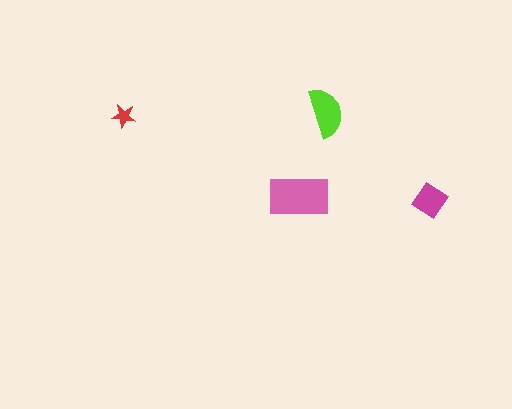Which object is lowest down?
The magenta diamond is bottommost.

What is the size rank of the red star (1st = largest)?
4th.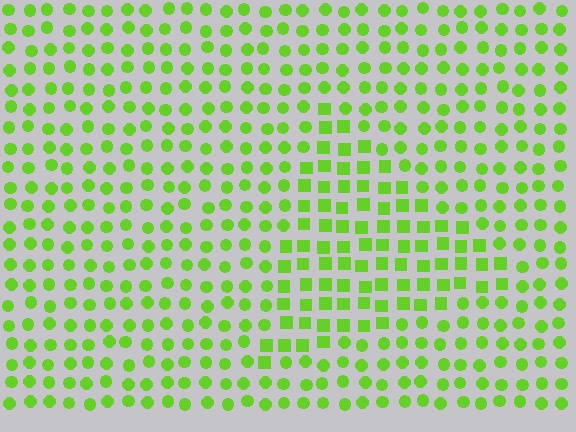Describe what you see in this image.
The image is filled with small lime elements arranged in a uniform grid. A triangle-shaped region contains squares, while the surrounding area contains circles. The boundary is defined purely by the change in element shape.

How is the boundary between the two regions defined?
The boundary is defined by a change in element shape: squares inside vs. circles outside. All elements share the same color and spacing.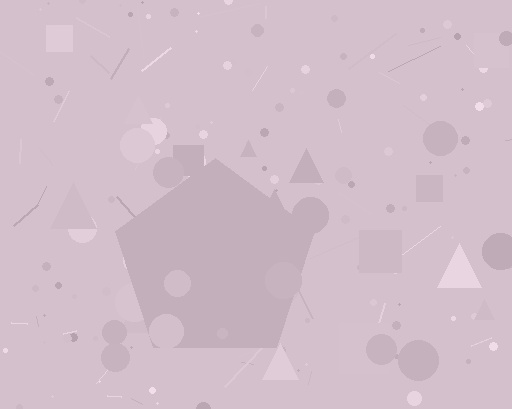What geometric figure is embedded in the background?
A pentagon is embedded in the background.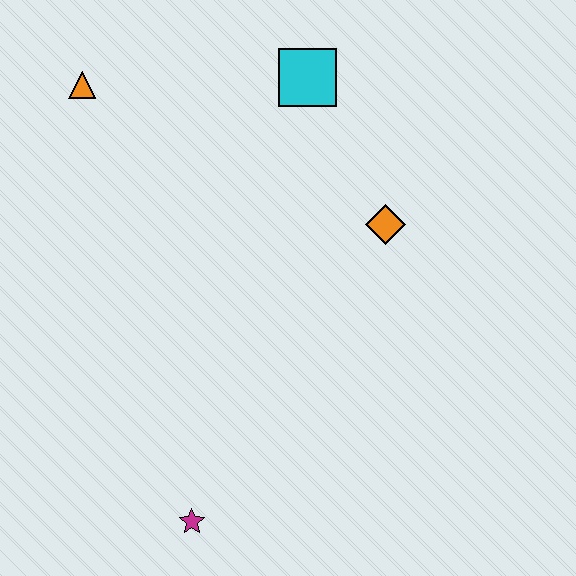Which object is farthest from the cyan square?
The magenta star is farthest from the cyan square.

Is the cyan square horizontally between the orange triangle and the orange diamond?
Yes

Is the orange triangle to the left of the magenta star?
Yes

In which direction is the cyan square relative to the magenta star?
The cyan square is above the magenta star.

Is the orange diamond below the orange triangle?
Yes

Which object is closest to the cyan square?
The orange diamond is closest to the cyan square.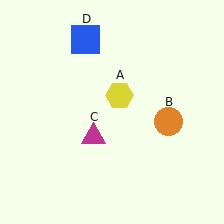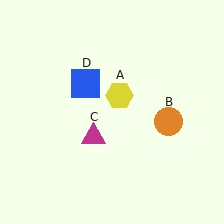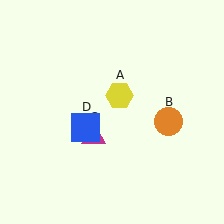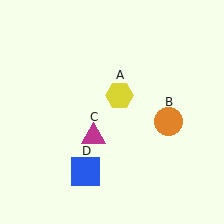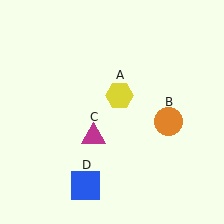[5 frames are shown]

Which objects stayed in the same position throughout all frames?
Yellow hexagon (object A) and orange circle (object B) and magenta triangle (object C) remained stationary.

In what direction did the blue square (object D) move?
The blue square (object D) moved down.